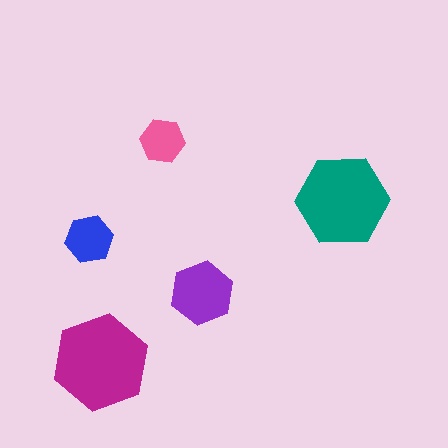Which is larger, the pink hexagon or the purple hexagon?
The purple one.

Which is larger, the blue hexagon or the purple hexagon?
The purple one.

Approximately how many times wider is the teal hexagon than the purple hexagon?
About 1.5 times wider.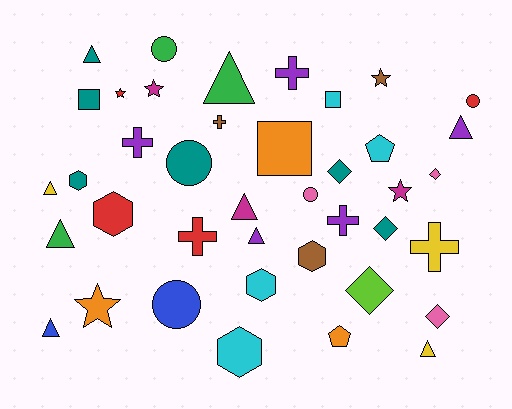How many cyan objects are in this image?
There are 4 cyan objects.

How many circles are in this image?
There are 5 circles.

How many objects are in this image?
There are 40 objects.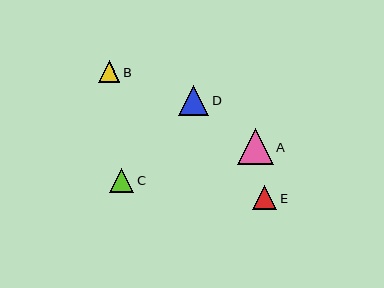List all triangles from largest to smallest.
From largest to smallest: A, D, E, C, B.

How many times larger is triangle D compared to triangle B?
Triangle D is approximately 1.4 times the size of triangle B.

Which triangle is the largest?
Triangle A is the largest with a size of approximately 36 pixels.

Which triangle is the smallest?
Triangle B is the smallest with a size of approximately 21 pixels.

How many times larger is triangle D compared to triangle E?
Triangle D is approximately 1.2 times the size of triangle E.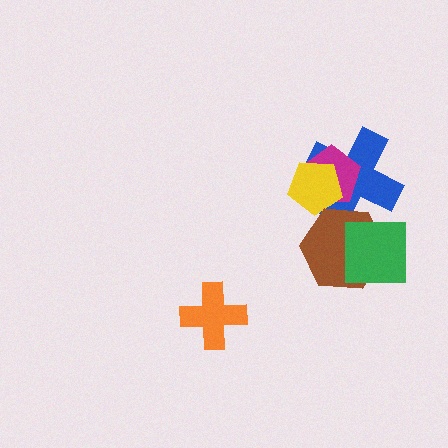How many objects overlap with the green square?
1 object overlaps with the green square.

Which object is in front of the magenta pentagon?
The yellow pentagon is in front of the magenta pentagon.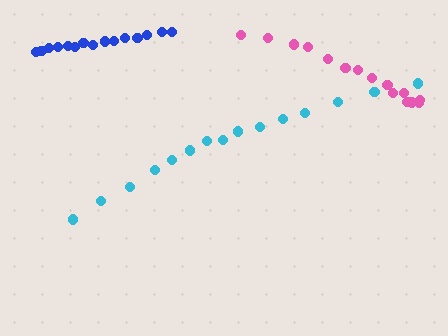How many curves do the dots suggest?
There are 3 distinct paths.